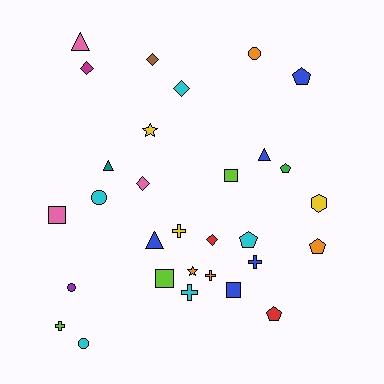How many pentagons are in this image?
There are 5 pentagons.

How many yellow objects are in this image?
There are 3 yellow objects.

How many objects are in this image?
There are 30 objects.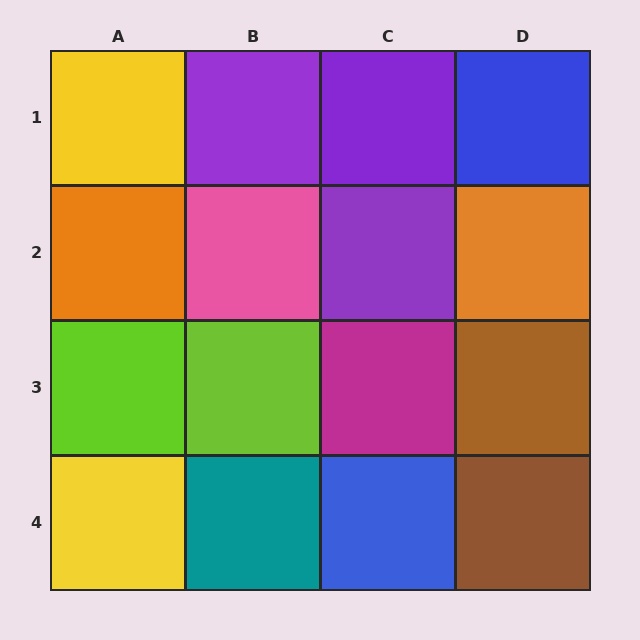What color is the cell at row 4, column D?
Brown.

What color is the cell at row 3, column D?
Brown.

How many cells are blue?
2 cells are blue.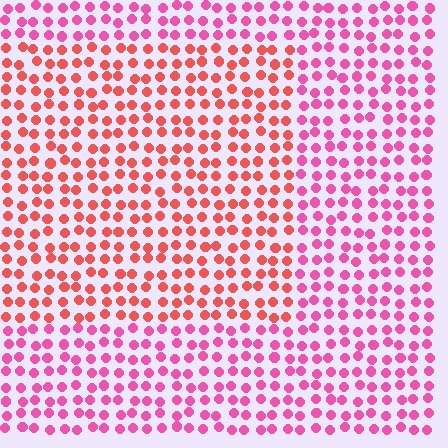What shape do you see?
I see a rectangle.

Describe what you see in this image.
The image is filled with small pink elements in a uniform arrangement. A rectangle-shaped region is visible where the elements are tinted to a slightly different hue, forming a subtle color boundary.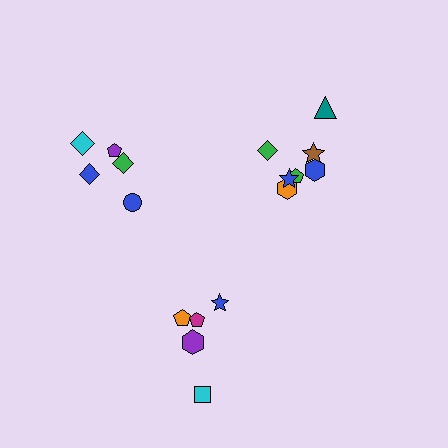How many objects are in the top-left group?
There are 5 objects.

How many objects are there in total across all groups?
There are 17 objects.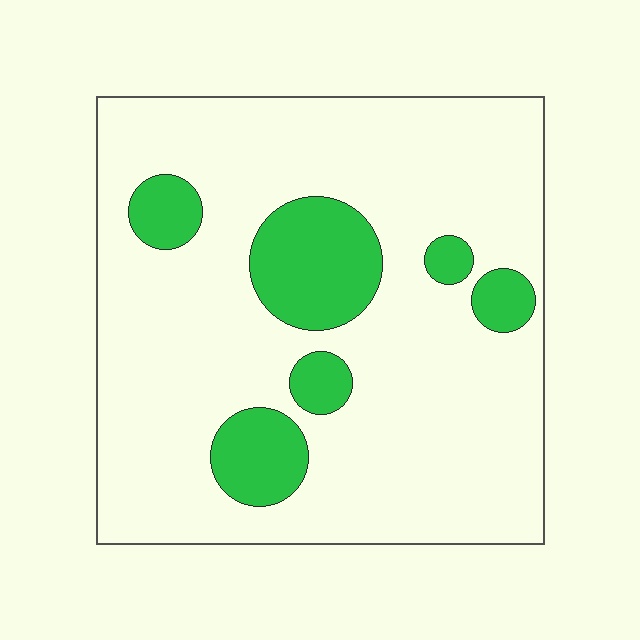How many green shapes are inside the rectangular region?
6.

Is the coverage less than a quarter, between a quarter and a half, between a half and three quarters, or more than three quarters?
Less than a quarter.